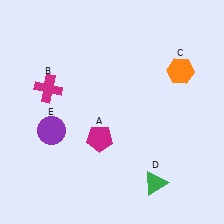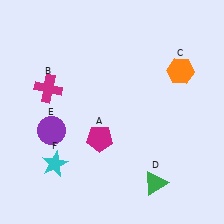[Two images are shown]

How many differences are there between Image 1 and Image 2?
There is 1 difference between the two images.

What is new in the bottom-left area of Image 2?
A cyan star (F) was added in the bottom-left area of Image 2.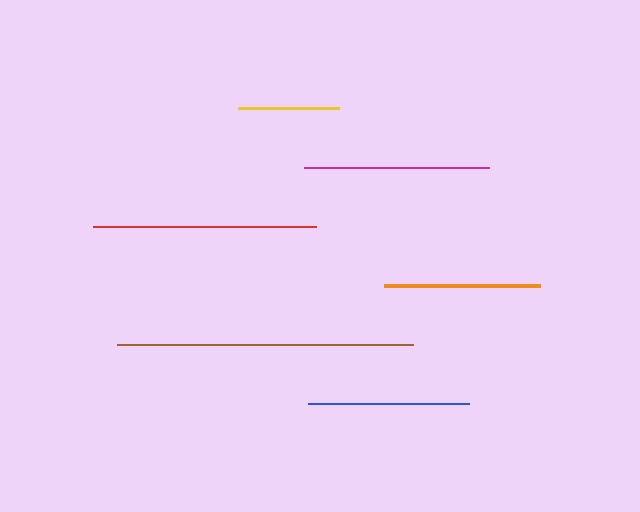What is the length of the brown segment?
The brown segment is approximately 295 pixels long.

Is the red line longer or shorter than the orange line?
The red line is longer than the orange line.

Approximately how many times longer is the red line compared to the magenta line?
The red line is approximately 1.2 times the length of the magenta line.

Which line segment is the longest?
The brown line is the longest at approximately 295 pixels.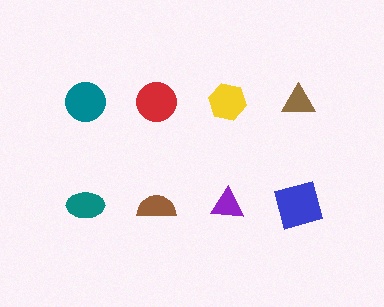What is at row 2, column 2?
A brown semicircle.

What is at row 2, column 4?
A blue square.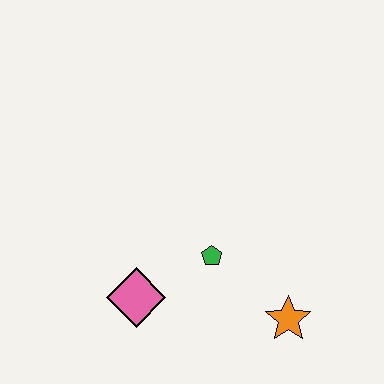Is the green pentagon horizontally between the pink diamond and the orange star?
Yes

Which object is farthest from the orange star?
The pink diamond is farthest from the orange star.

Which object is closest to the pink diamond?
The green pentagon is closest to the pink diamond.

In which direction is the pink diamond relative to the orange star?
The pink diamond is to the left of the orange star.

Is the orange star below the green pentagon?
Yes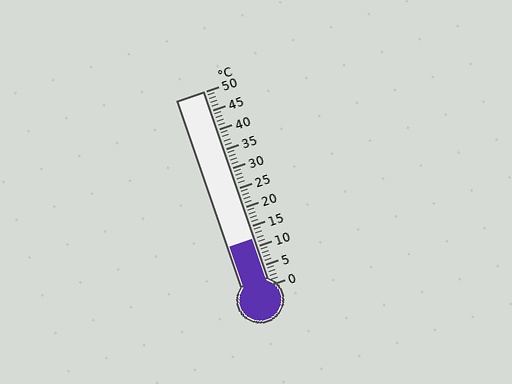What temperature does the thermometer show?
The thermometer shows approximately 12°C.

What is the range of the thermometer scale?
The thermometer scale ranges from 0°C to 50°C.